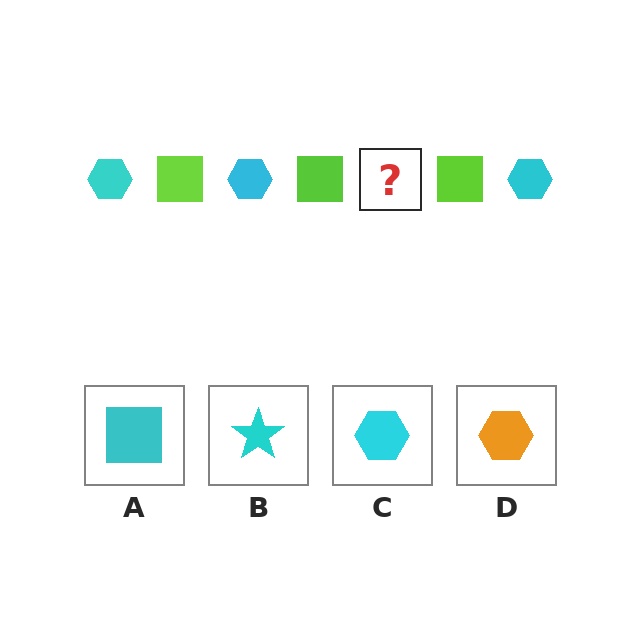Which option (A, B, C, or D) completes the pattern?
C.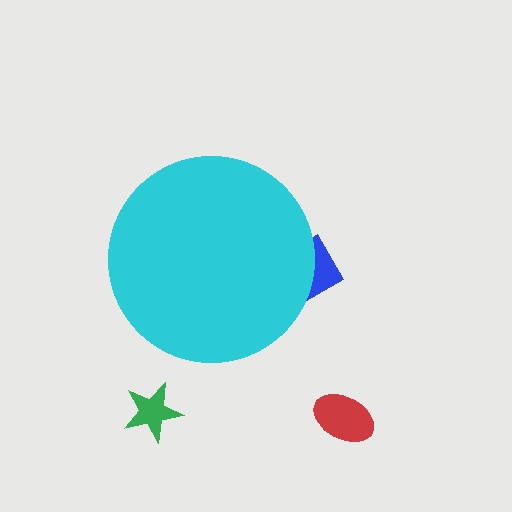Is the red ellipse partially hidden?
No, the red ellipse is fully visible.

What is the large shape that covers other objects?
A cyan circle.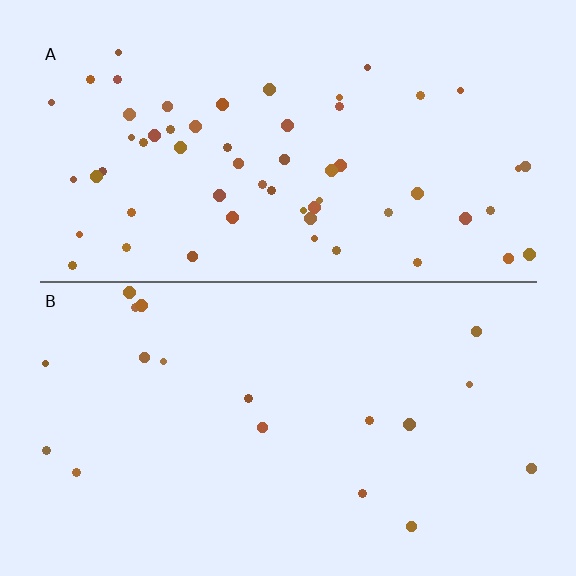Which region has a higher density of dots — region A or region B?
A (the top).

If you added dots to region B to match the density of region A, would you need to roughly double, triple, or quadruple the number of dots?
Approximately triple.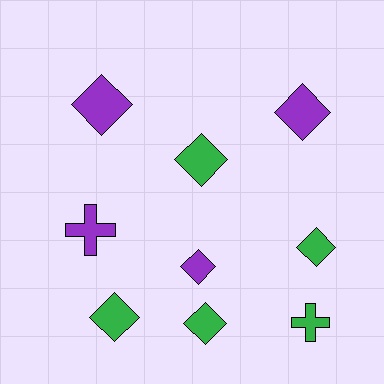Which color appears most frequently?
Green, with 5 objects.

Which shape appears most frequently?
Diamond, with 7 objects.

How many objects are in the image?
There are 9 objects.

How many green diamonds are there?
There are 4 green diamonds.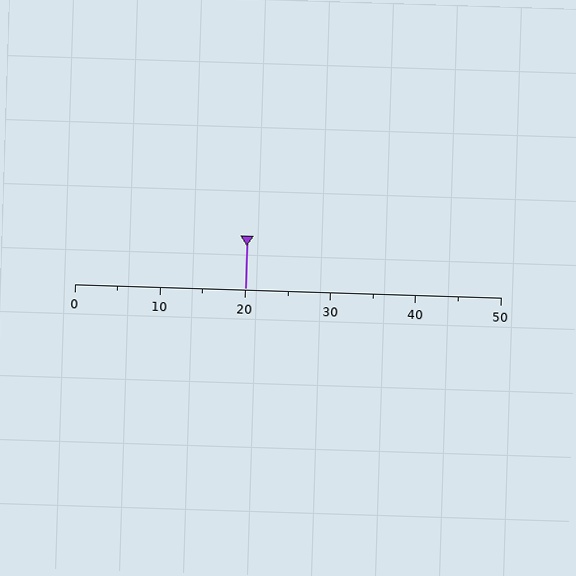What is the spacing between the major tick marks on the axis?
The major ticks are spaced 10 apart.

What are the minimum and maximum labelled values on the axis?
The axis runs from 0 to 50.